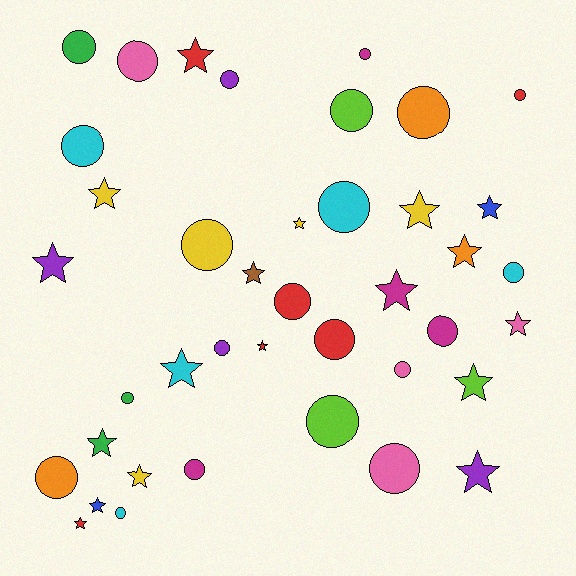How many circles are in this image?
There are 22 circles.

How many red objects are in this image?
There are 6 red objects.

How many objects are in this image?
There are 40 objects.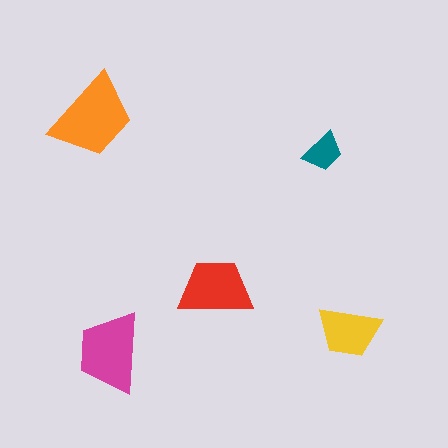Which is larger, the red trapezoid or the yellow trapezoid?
The red one.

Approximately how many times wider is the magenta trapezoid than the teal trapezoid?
About 2 times wider.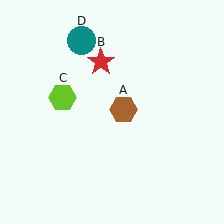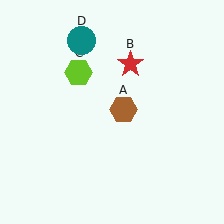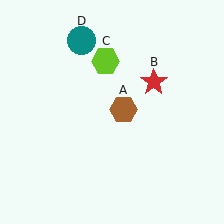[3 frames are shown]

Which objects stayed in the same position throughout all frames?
Brown hexagon (object A) and teal circle (object D) remained stationary.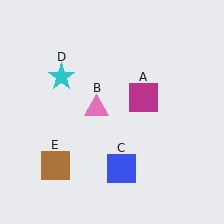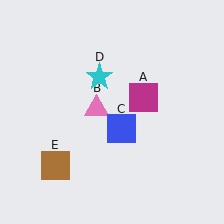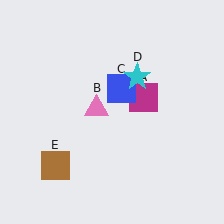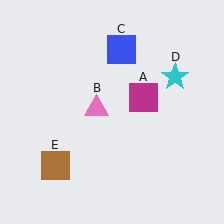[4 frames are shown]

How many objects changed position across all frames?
2 objects changed position: blue square (object C), cyan star (object D).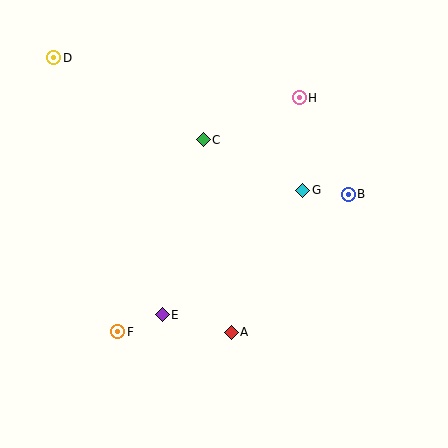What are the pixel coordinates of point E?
Point E is at (162, 315).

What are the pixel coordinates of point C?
Point C is at (203, 140).